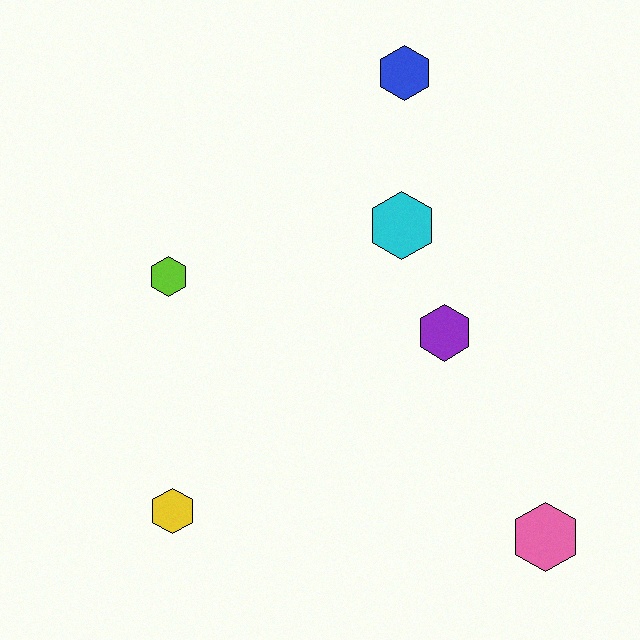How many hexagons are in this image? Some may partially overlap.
There are 6 hexagons.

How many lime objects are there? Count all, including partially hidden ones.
There is 1 lime object.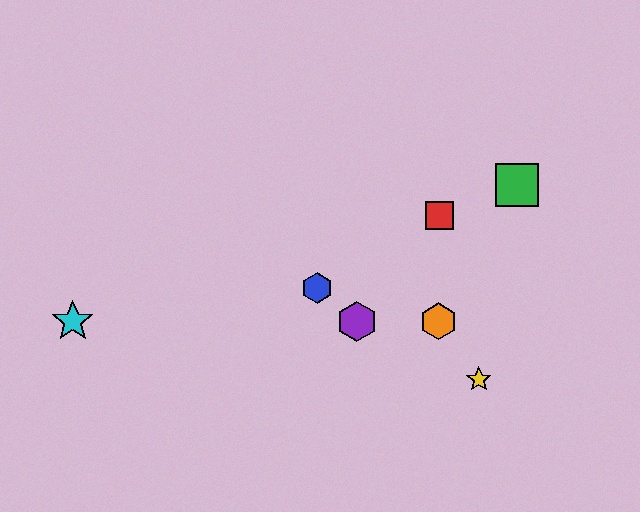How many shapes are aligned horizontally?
3 shapes (the purple hexagon, the orange hexagon, the cyan star) are aligned horizontally.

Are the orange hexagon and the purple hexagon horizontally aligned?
Yes, both are at y≈321.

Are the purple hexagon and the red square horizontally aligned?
No, the purple hexagon is at y≈321 and the red square is at y≈215.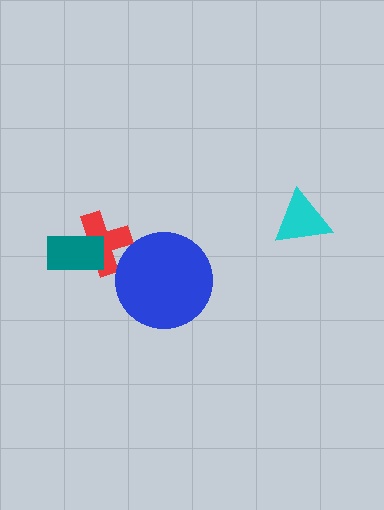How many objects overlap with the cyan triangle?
0 objects overlap with the cyan triangle.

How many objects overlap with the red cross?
1 object overlaps with the red cross.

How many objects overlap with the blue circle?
0 objects overlap with the blue circle.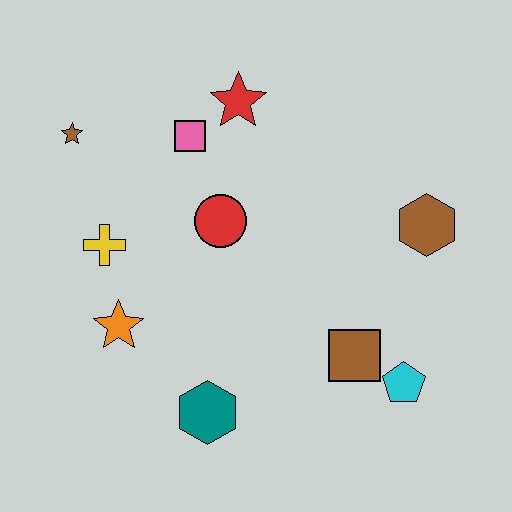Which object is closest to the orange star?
The yellow cross is closest to the orange star.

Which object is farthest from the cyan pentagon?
The brown star is farthest from the cyan pentagon.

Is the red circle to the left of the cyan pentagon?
Yes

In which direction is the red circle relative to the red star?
The red circle is below the red star.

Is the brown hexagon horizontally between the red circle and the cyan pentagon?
No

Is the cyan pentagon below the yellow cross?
Yes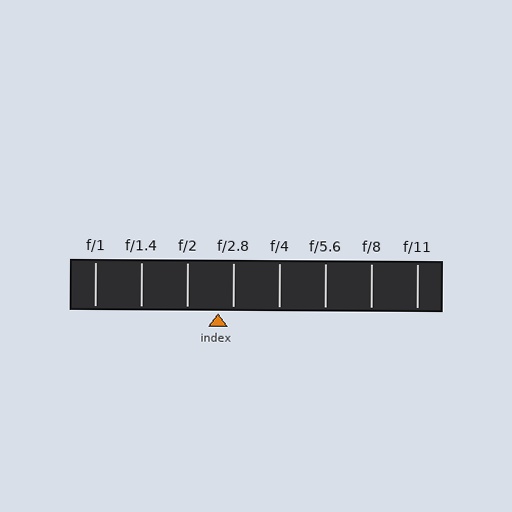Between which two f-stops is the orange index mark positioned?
The index mark is between f/2 and f/2.8.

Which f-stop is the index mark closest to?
The index mark is closest to f/2.8.